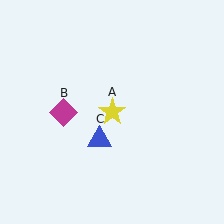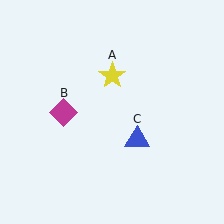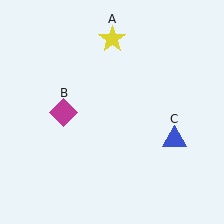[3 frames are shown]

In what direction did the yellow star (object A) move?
The yellow star (object A) moved up.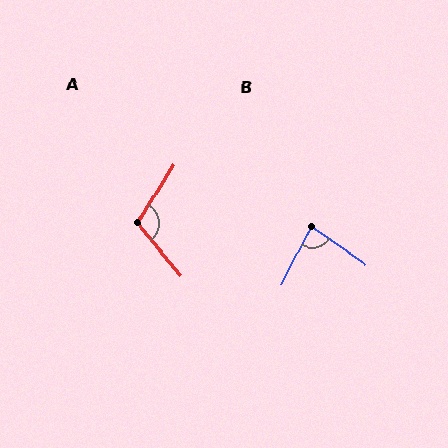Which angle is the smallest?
B, at approximately 81 degrees.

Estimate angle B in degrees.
Approximately 81 degrees.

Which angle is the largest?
A, at approximately 109 degrees.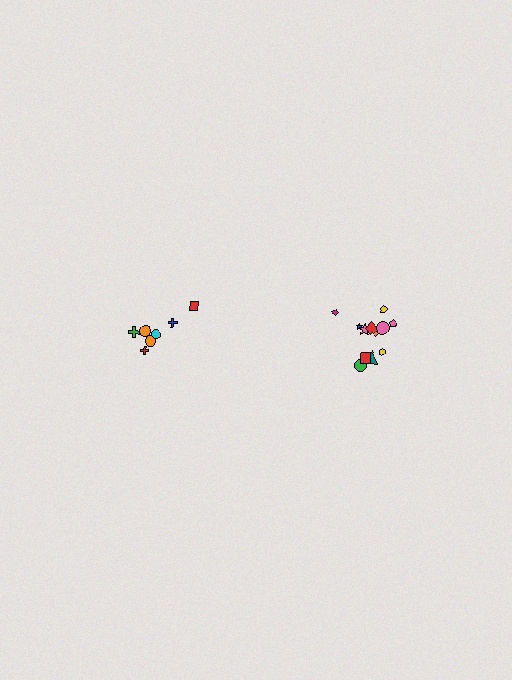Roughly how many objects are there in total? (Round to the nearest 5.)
Roughly 20 objects in total.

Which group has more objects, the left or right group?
The right group.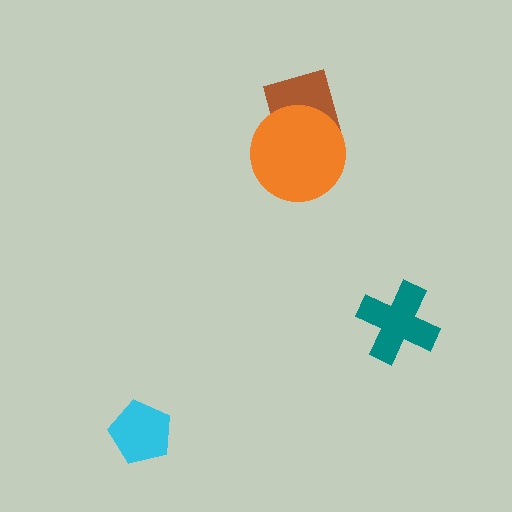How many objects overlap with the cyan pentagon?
0 objects overlap with the cyan pentagon.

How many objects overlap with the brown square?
1 object overlaps with the brown square.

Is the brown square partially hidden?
Yes, it is partially covered by another shape.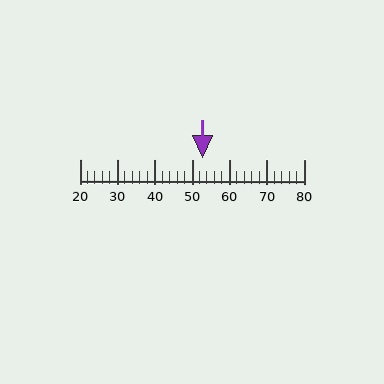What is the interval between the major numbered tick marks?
The major tick marks are spaced 10 units apart.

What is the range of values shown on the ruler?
The ruler shows values from 20 to 80.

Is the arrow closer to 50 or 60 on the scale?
The arrow is closer to 50.